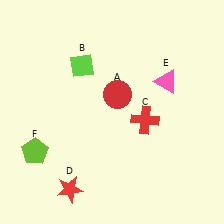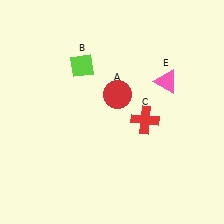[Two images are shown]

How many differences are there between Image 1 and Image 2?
There are 2 differences between the two images.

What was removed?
The lime pentagon (F), the red star (D) were removed in Image 2.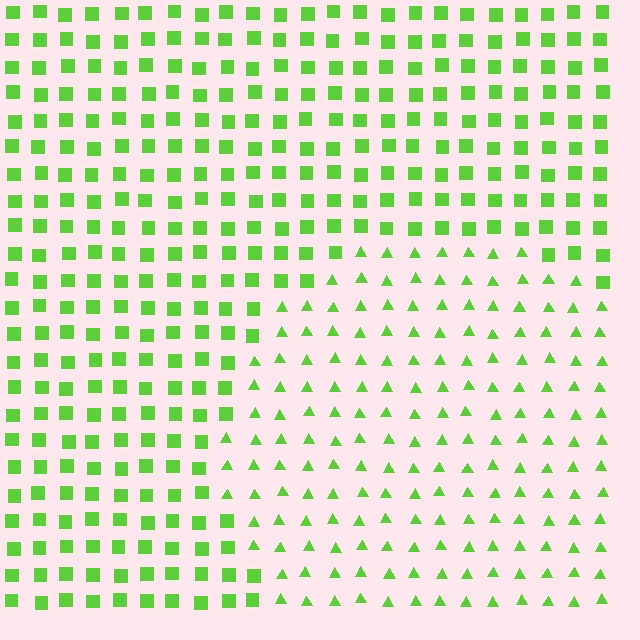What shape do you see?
I see a circle.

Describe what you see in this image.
The image is filled with small lime elements arranged in a uniform grid. A circle-shaped region contains triangles, while the surrounding area contains squares. The boundary is defined purely by the change in element shape.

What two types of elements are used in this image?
The image uses triangles inside the circle region and squares outside it.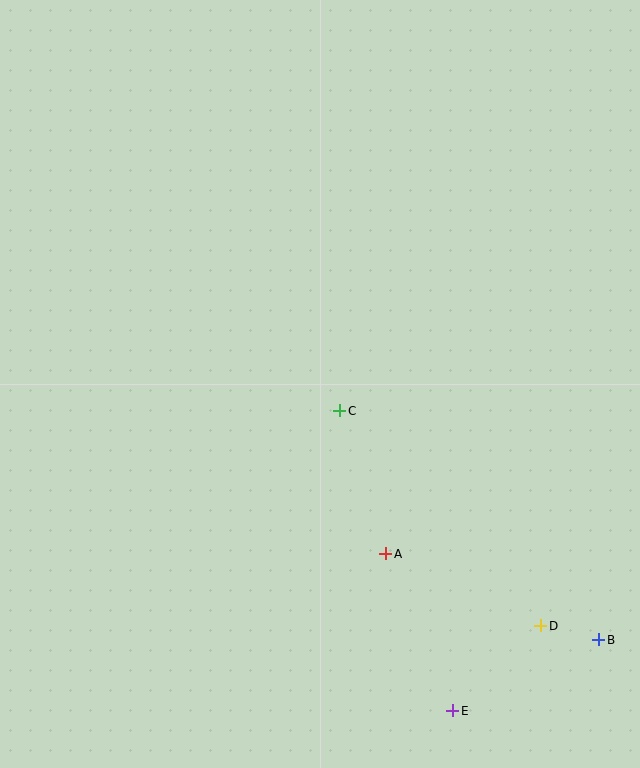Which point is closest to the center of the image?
Point C at (340, 411) is closest to the center.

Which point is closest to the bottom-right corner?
Point B is closest to the bottom-right corner.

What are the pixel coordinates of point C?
Point C is at (340, 411).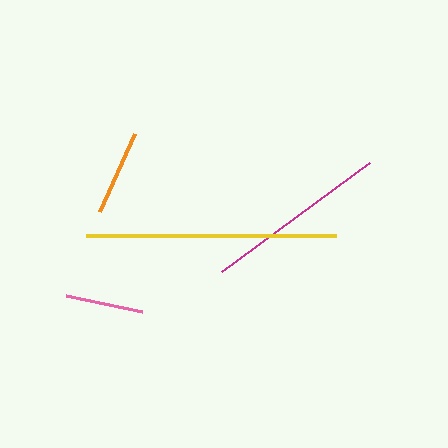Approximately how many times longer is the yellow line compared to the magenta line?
The yellow line is approximately 1.4 times the length of the magenta line.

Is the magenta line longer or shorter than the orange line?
The magenta line is longer than the orange line.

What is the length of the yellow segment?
The yellow segment is approximately 250 pixels long.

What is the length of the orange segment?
The orange segment is approximately 86 pixels long.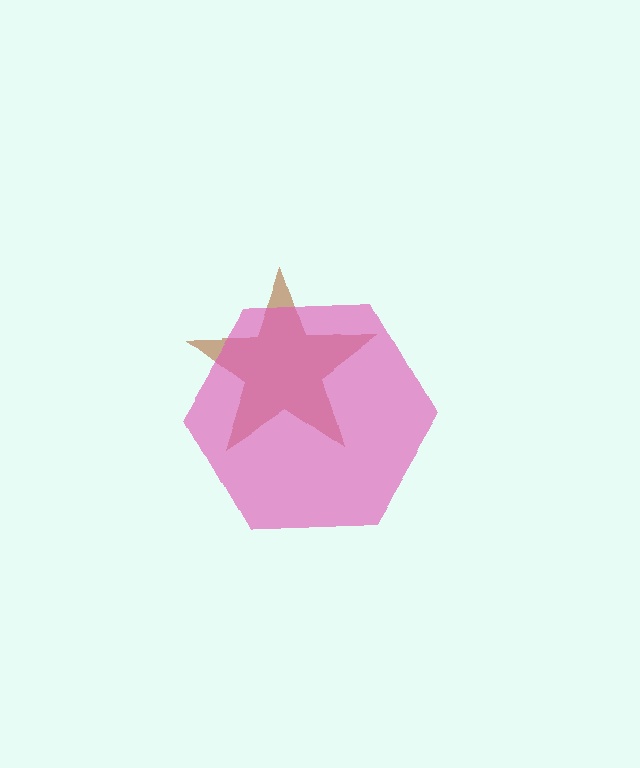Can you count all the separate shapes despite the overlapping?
Yes, there are 2 separate shapes.